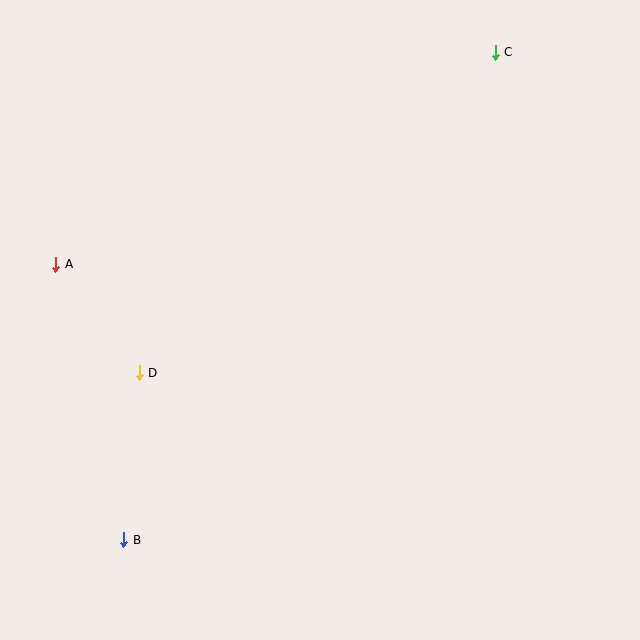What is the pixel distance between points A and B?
The distance between A and B is 284 pixels.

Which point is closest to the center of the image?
Point D at (139, 373) is closest to the center.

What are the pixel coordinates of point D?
Point D is at (139, 373).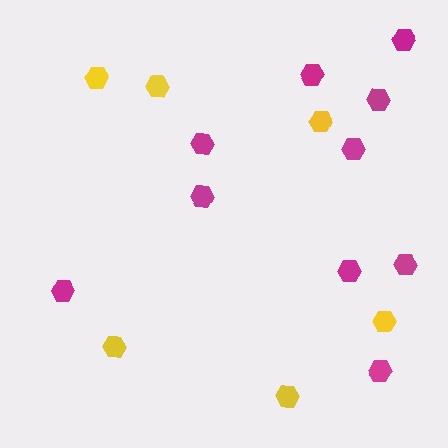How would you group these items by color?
There are 2 groups: one group of magenta hexagons (10) and one group of yellow hexagons (6).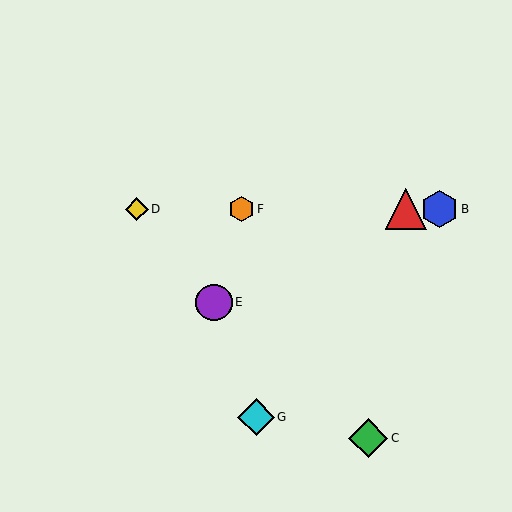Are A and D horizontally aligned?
Yes, both are at y≈209.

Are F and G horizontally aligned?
No, F is at y≈209 and G is at y≈417.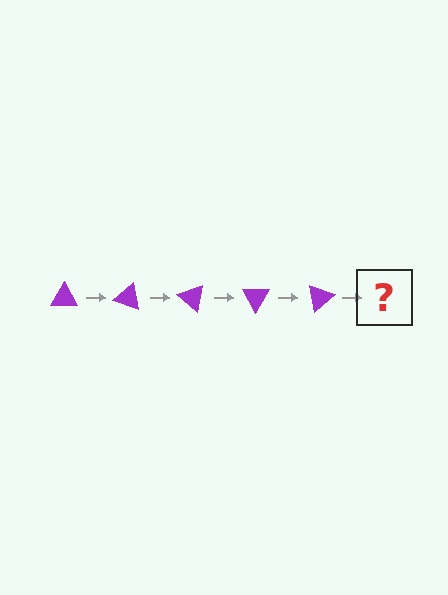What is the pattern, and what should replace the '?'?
The pattern is that the triangle rotates 20 degrees each step. The '?' should be a purple triangle rotated 100 degrees.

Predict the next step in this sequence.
The next step is a purple triangle rotated 100 degrees.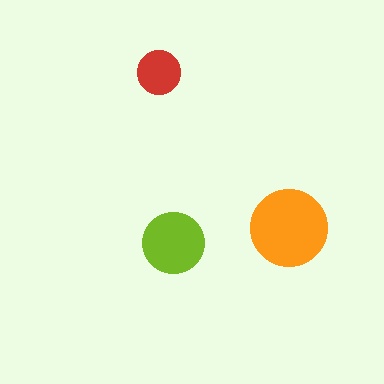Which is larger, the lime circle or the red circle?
The lime one.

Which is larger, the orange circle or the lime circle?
The orange one.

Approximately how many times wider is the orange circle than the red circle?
About 2 times wider.